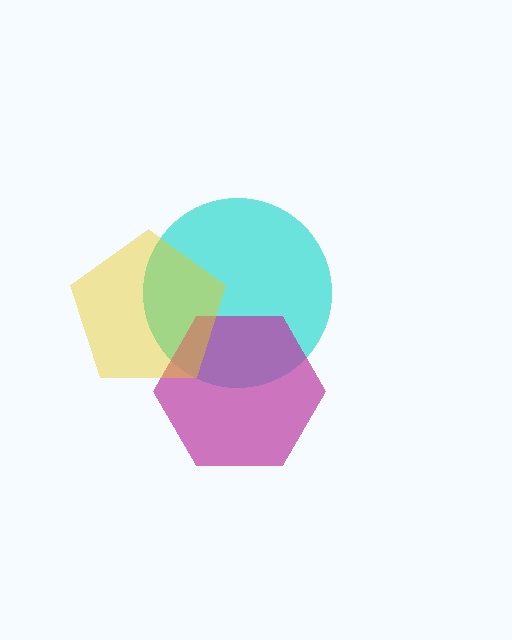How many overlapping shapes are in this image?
There are 3 overlapping shapes in the image.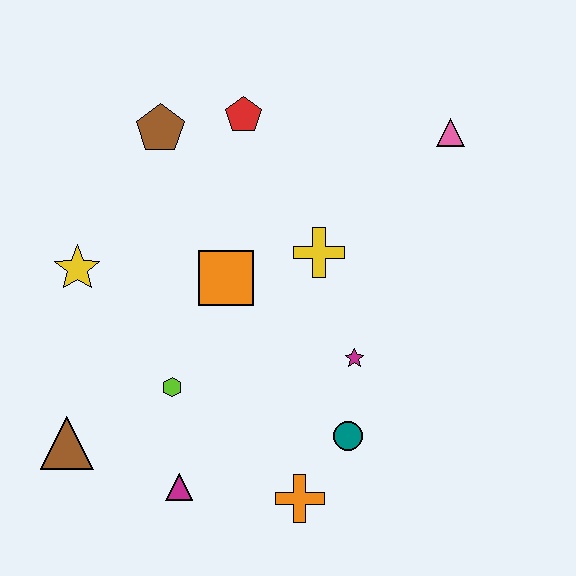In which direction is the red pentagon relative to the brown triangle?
The red pentagon is above the brown triangle.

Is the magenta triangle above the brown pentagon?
No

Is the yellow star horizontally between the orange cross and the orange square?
No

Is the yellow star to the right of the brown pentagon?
No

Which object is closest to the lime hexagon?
The magenta triangle is closest to the lime hexagon.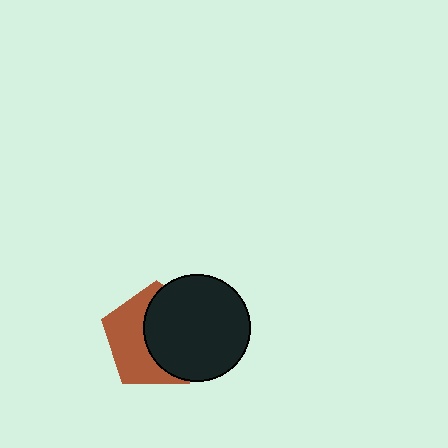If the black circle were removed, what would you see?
You would see the complete brown pentagon.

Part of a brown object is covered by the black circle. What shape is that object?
It is a pentagon.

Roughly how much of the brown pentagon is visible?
About half of it is visible (roughly 46%).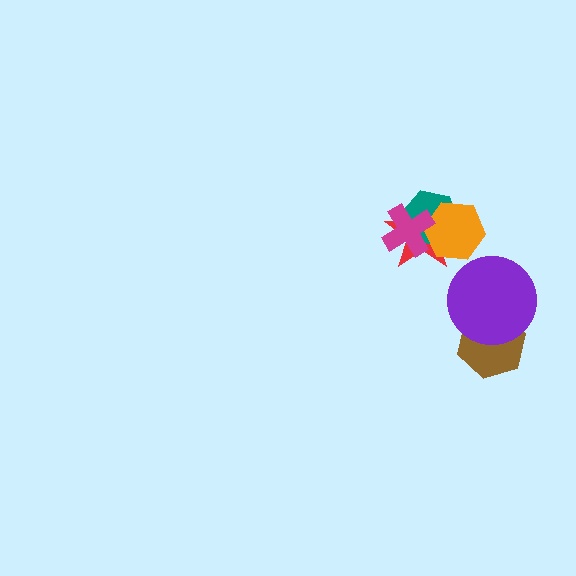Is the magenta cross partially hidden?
No, no other shape covers it.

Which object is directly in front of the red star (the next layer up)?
The teal hexagon is directly in front of the red star.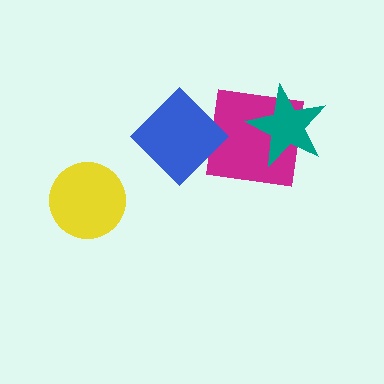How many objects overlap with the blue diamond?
1 object overlaps with the blue diamond.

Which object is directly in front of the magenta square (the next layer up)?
The teal star is directly in front of the magenta square.